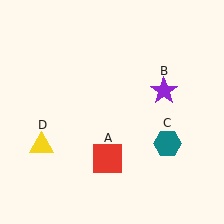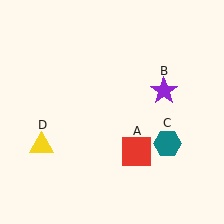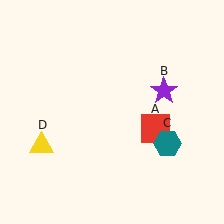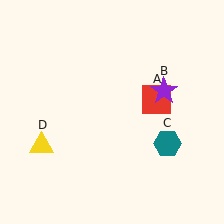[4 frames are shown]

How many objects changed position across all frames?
1 object changed position: red square (object A).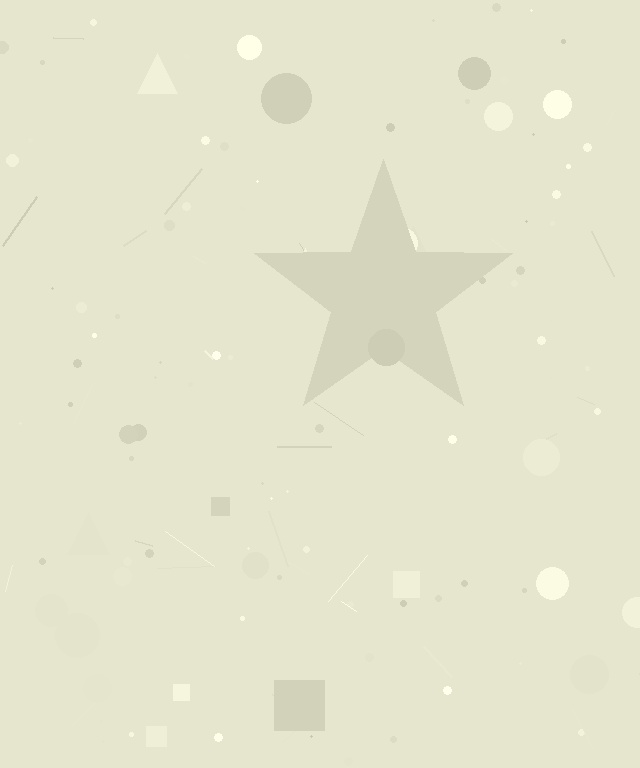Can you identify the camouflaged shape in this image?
The camouflaged shape is a star.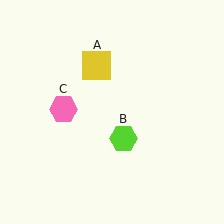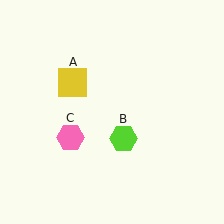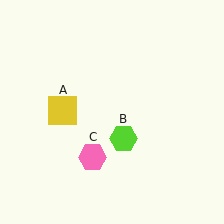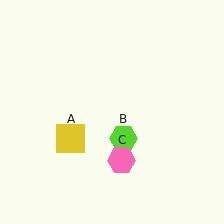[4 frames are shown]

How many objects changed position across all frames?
2 objects changed position: yellow square (object A), pink hexagon (object C).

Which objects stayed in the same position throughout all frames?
Lime hexagon (object B) remained stationary.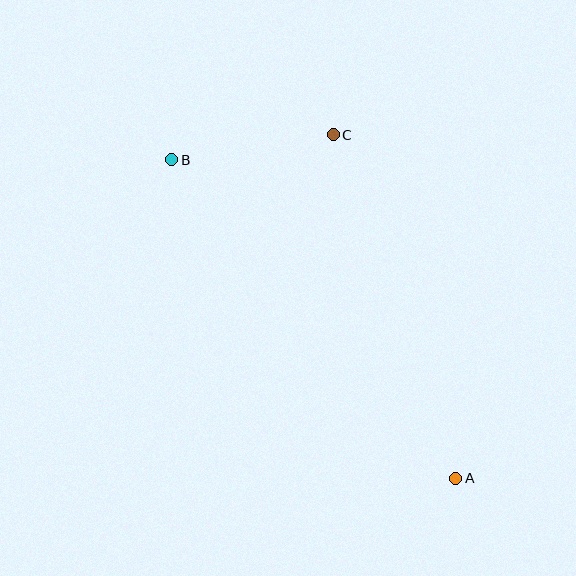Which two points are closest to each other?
Points B and C are closest to each other.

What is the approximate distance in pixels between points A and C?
The distance between A and C is approximately 365 pixels.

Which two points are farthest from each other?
Points A and B are farthest from each other.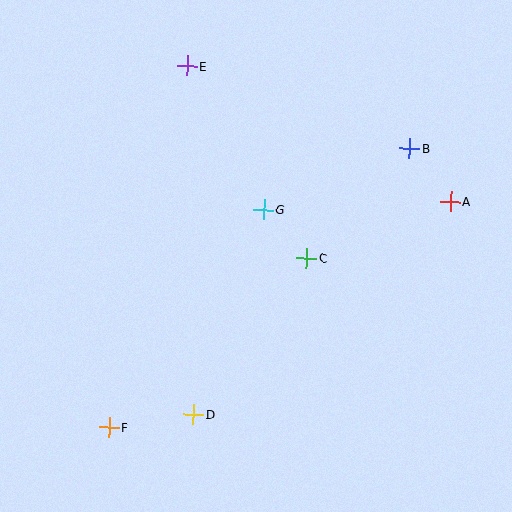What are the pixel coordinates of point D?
Point D is at (193, 414).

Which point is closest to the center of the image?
Point G at (264, 209) is closest to the center.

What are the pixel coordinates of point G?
Point G is at (264, 209).